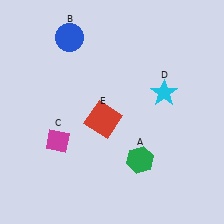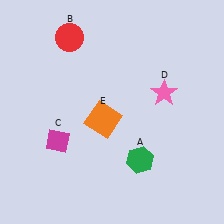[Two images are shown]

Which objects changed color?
B changed from blue to red. D changed from cyan to pink. E changed from red to orange.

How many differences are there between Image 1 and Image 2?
There are 3 differences between the two images.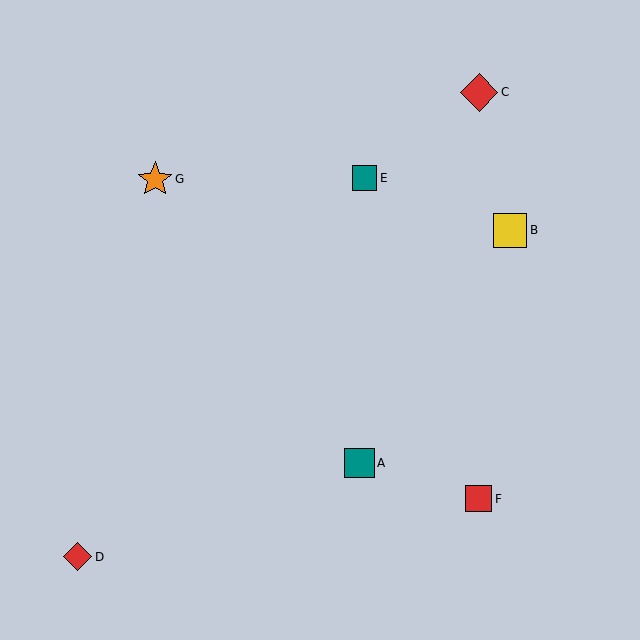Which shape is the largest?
The red diamond (labeled C) is the largest.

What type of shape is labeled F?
Shape F is a red square.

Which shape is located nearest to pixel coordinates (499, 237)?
The yellow square (labeled B) at (510, 230) is nearest to that location.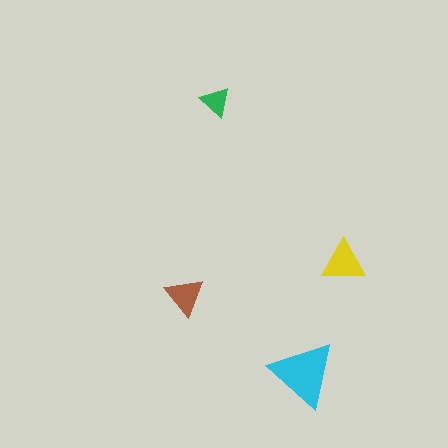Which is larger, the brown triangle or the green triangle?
The brown one.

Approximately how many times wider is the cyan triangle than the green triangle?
About 2 times wider.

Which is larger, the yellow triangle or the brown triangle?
The yellow one.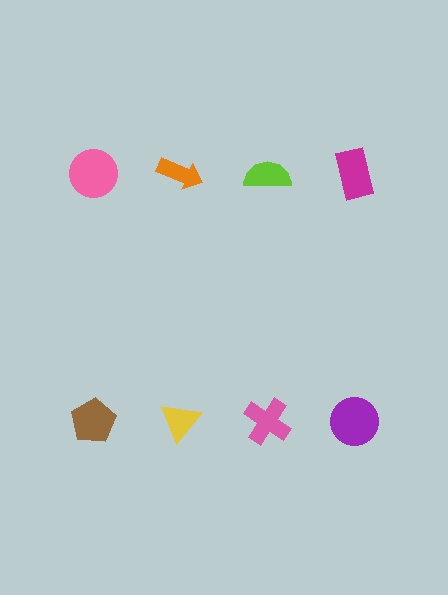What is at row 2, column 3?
A pink cross.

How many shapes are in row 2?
4 shapes.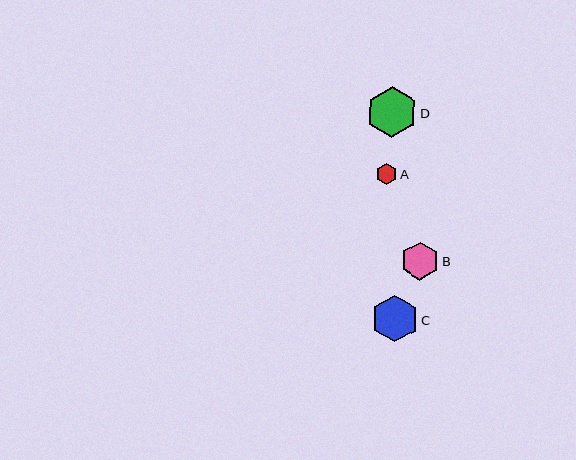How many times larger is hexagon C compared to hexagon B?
Hexagon C is approximately 1.2 times the size of hexagon B.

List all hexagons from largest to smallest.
From largest to smallest: D, C, B, A.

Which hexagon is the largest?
Hexagon D is the largest with a size of approximately 51 pixels.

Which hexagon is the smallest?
Hexagon A is the smallest with a size of approximately 21 pixels.